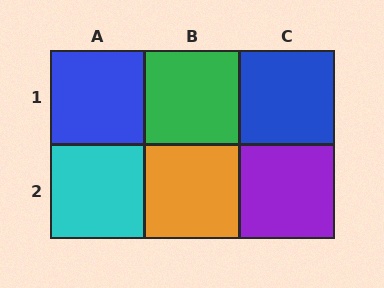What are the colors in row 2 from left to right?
Cyan, orange, purple.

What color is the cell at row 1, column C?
Blue.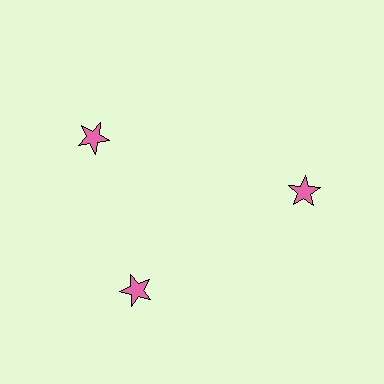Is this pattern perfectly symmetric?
No. The 3 pink stars are arranged in a ring, but one element near the 11 o'clock position is rotated out of alignment along the ring, breaking the 3-fold rotational symmetry.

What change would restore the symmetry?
The symmetry would be restored by rotating it back into even spacing with its neighbors so that all 3 stars sit at equal angles and equal distance from the center.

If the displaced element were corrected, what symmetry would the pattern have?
It would have 3-fold rotational symmetry — the pattern would map onto itself every 120 degrees.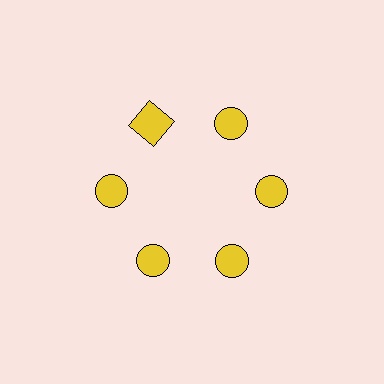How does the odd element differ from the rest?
It has a different shape: square instead of circle.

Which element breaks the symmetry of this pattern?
The yellow square at roughly the 11 o'clock position breaks the symmetry. All other shapes are yellow circles.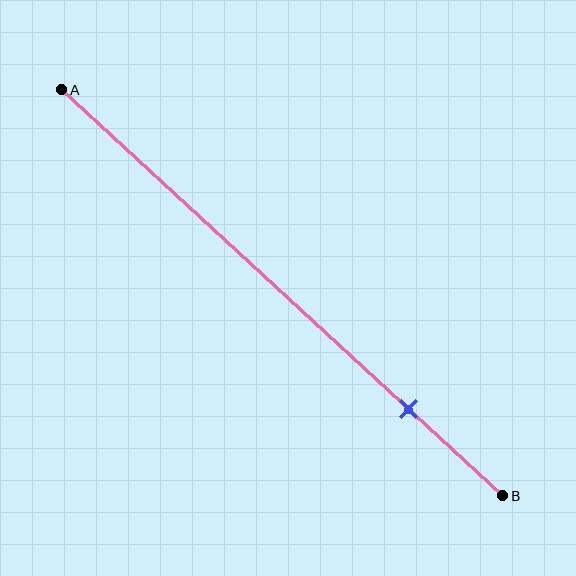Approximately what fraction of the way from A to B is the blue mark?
The blue mark is approximately 80% of the way from A to B.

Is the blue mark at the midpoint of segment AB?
No, the mark is at about 80% from A, not at the 50% midpoint.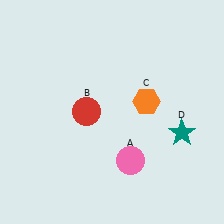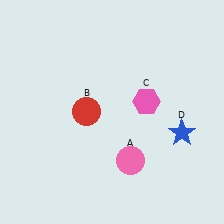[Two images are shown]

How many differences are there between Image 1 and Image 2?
There are 2 differences between the two images.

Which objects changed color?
C changed from orange to pink. D changed from teal to blue.